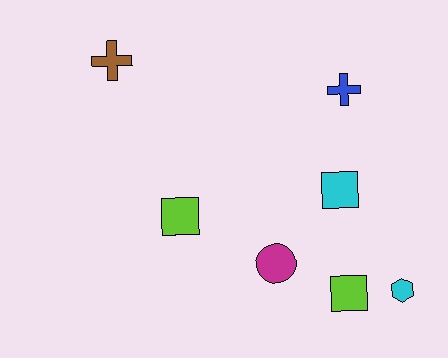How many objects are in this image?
There are 7 objects.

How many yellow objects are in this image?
There are no yellow objects.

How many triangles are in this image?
There are no triangles.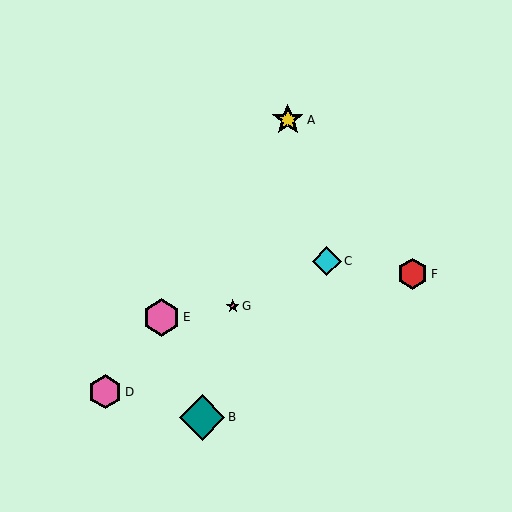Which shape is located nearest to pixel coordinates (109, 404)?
The pink hexagon (labeled D) at (105, 392) is nearest to that location.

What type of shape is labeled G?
Shape G is a pink star.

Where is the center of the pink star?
The center of the pink star is at (233, 306).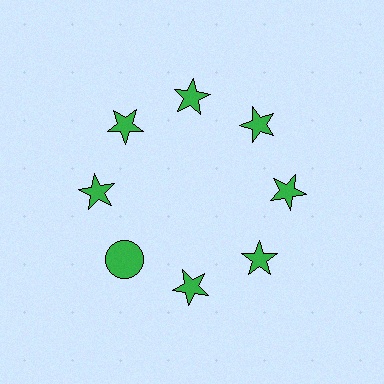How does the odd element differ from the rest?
It has a different shape: circle instead of star.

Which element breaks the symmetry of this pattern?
The green circle at roughly the 8 o'clock position breaks the symmetry. All other shapes are green stars.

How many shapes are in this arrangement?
There are 8 shapes arranged in a ring pattern.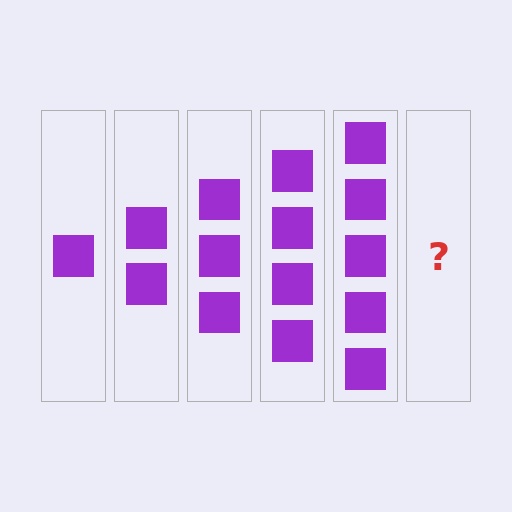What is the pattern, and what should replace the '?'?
The pattern is that each step adds one more square. The '?' should be 6 squares.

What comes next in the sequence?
The next element should be 6 squares.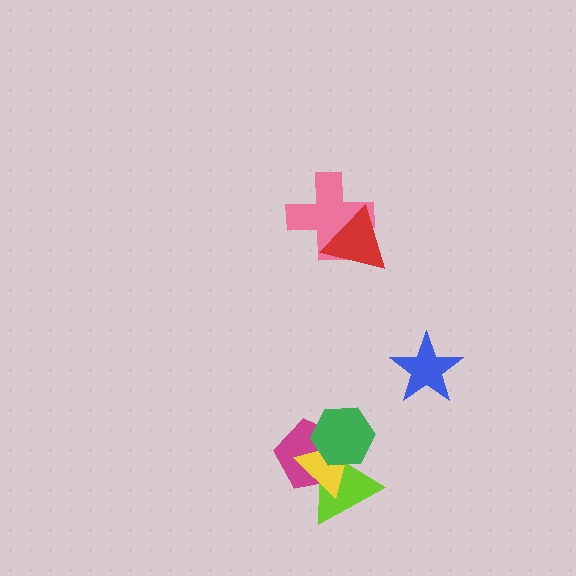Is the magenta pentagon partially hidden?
Yes, it is partially covered by another shape.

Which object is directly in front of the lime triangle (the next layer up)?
The yellow triangle is directly in front of the lime triangle.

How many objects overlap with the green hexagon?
3 objects overlap with the green hexagon.